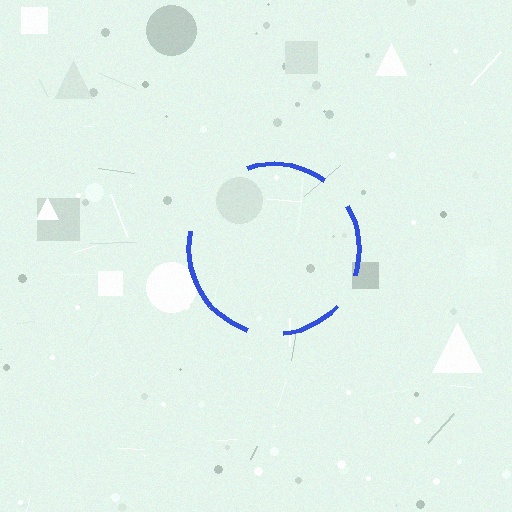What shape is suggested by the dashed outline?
The dashed outline suggests a circle.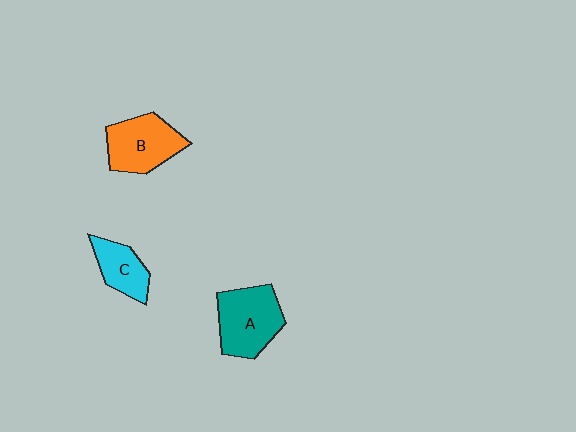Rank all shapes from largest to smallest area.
From largest to smallest: A (teal), B (orange), C (cyan).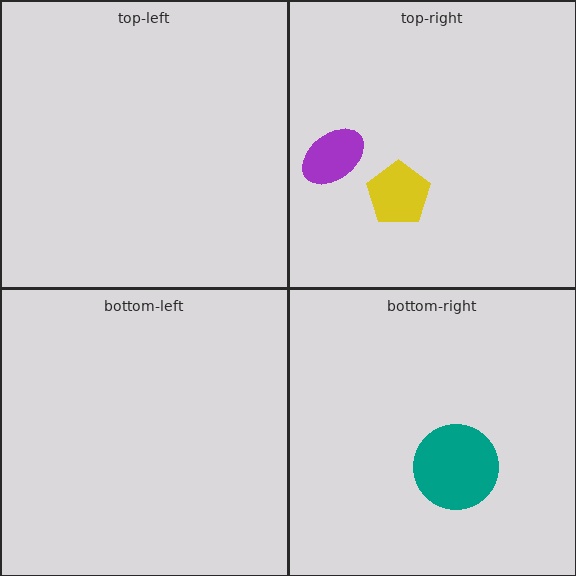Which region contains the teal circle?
The bottom-right region.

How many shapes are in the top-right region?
2.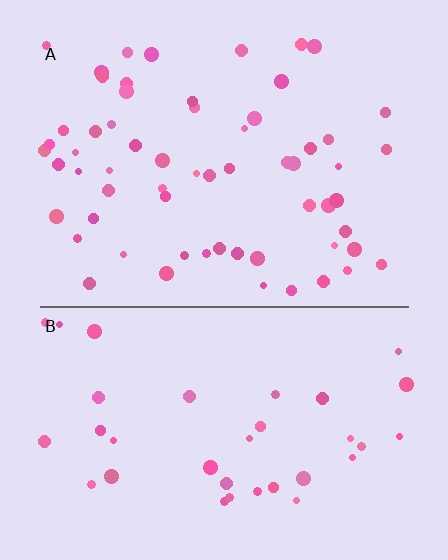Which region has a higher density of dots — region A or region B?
A (the top).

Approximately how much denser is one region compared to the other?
Approximately 1.7× — region A over region B.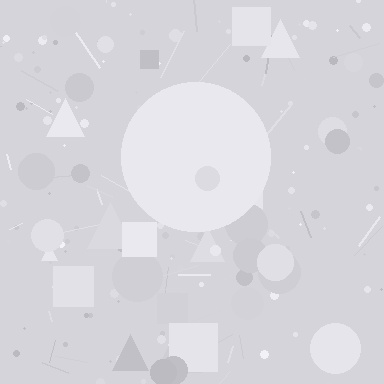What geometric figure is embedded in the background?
A circle is embedded in the background.